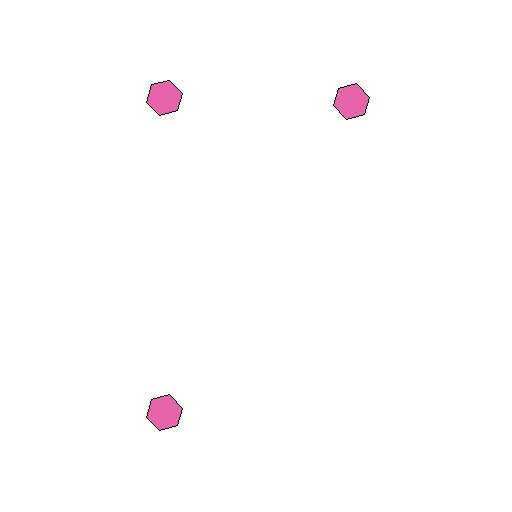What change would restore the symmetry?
The symmetry would be restored by rotating it back into even spacing with its neighbors so that all 3 hexagons sit at equal angles and equal distance from the center.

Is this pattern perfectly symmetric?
No. The 3 pink hexagons are arranged in a ring, but one element near the 3 o'clock position is rotated out of alignment along the ring, breaking the 3-fold rotational symmetry.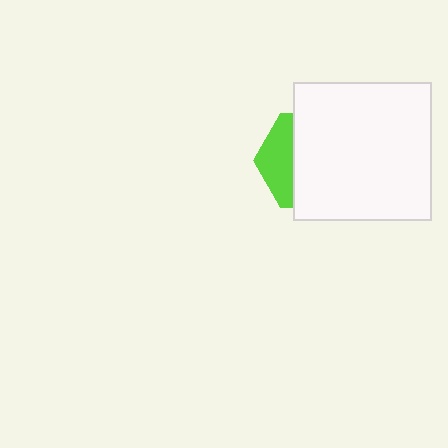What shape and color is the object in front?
The object in front is a white square.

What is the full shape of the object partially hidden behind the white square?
The partially hidden object is a lime hexagon.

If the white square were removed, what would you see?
You would see the complete lime hexagon.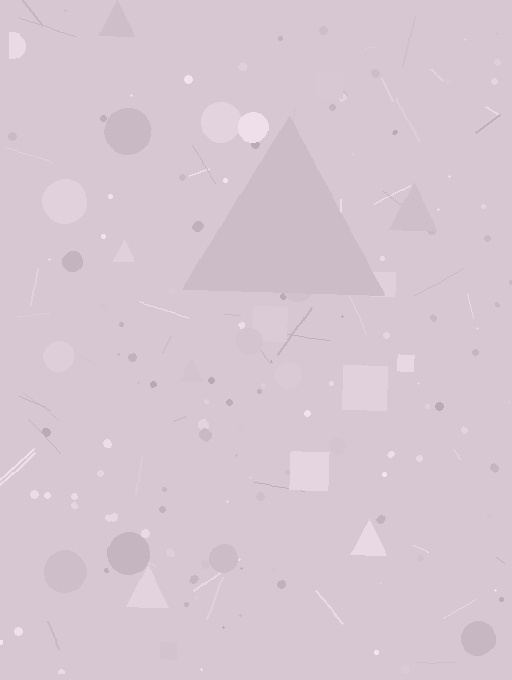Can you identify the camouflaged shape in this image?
The camouflaged shape is a triangle.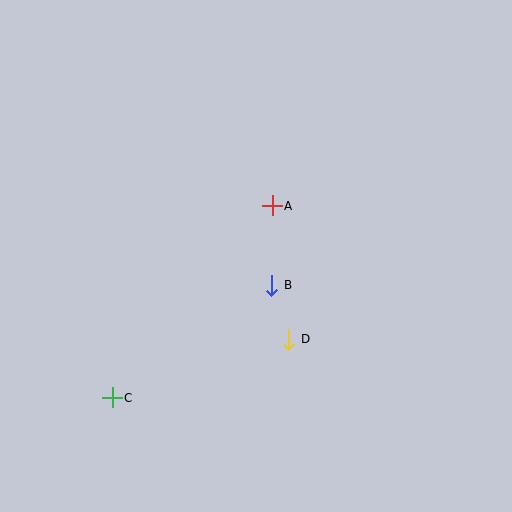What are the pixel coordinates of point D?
Point D is at (289, 339).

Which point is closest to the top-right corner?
Point A is closest to the top-right corner.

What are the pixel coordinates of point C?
Point C is at (112, 398).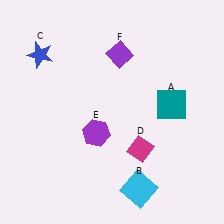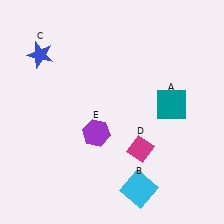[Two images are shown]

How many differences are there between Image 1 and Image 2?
There is 1 difference between the two images.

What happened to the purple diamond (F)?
The purple diamond (F) was removed in Image 2. It was in the top-right area of Image 1.